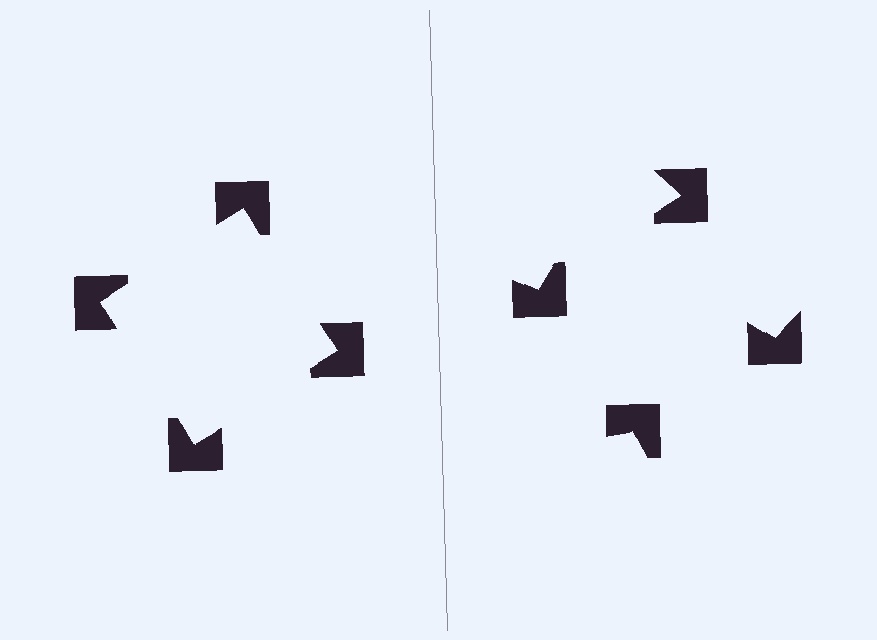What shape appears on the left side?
An illusory square.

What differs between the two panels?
The notched squares are positioned identically on both sides; only the wedge orientations differ. On the left they align to a square; on the right they are misaligned.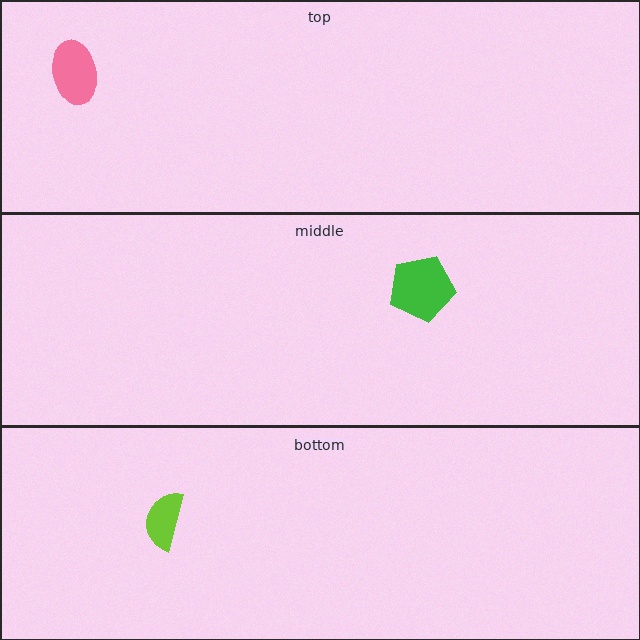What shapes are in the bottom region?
The lime semicircle.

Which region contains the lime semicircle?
The bottom region.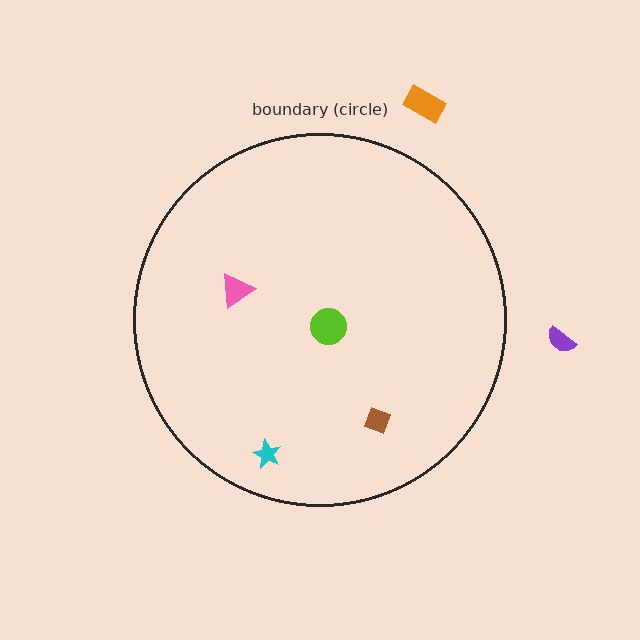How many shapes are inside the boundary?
4 inside, 2 outside.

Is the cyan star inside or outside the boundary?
Inside.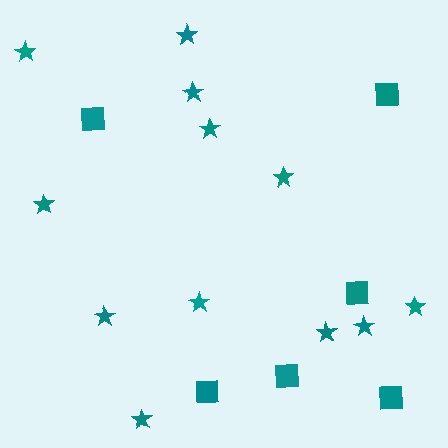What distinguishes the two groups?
There are 2 groups: one group of stars (12) and one group of squares (6).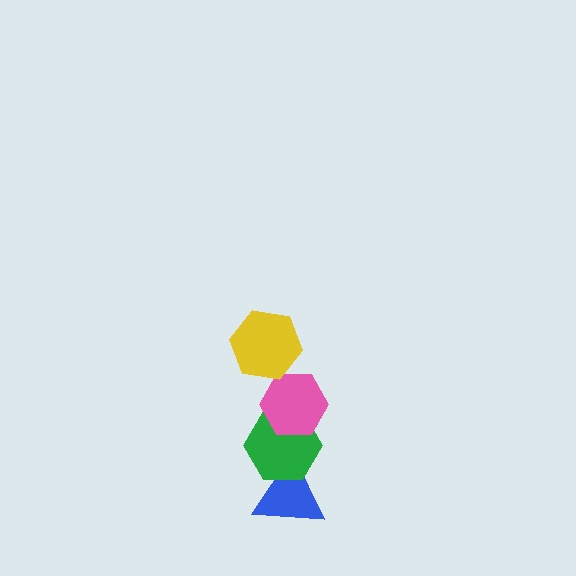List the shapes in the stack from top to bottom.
From top to bottom: the yellow hexagon, the pink hexagon, the green hexagon, the blue triangle.